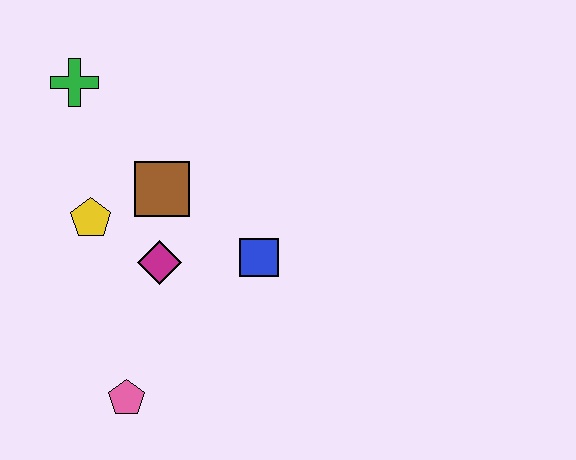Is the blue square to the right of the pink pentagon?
Yes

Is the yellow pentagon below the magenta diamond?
No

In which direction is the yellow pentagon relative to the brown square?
The yellow pentagon is to the left of the brown square.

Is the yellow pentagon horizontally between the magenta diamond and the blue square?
No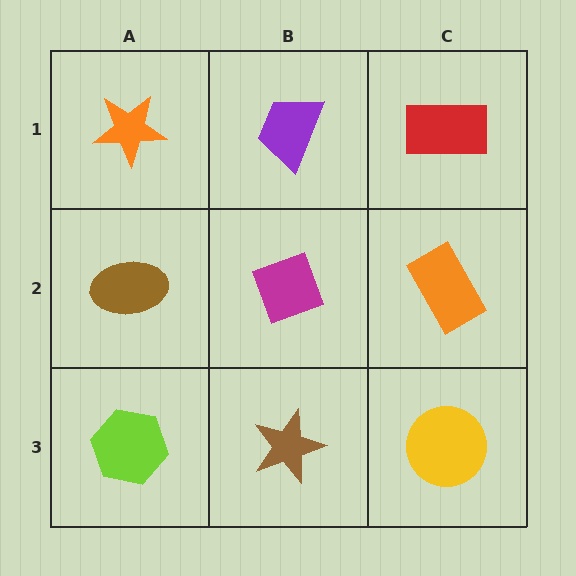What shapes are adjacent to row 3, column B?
A magenta diamond (row 2, column B), a lime hexagon (row 3, column A), a yellow circle (row 3, column C).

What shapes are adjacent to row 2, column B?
A purple trapezoid (row 1, column B), a brown star (row 3, column B), a brown ellipse (row 2, column A), an orange rectangle (row 2, column C).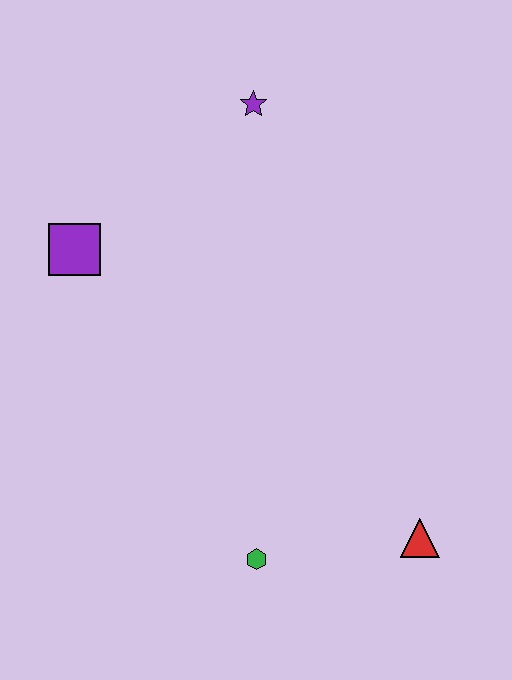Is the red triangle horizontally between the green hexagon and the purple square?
No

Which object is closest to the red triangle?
The green hexagon is closest to the red triangle.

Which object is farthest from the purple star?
The red triangle is farthest from the purple star.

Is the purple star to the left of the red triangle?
Yes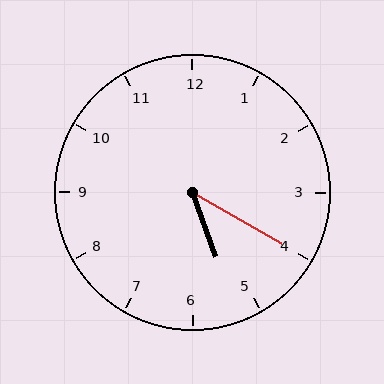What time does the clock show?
5:20.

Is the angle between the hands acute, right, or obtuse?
It is acute.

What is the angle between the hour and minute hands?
Approximately 40 degrees.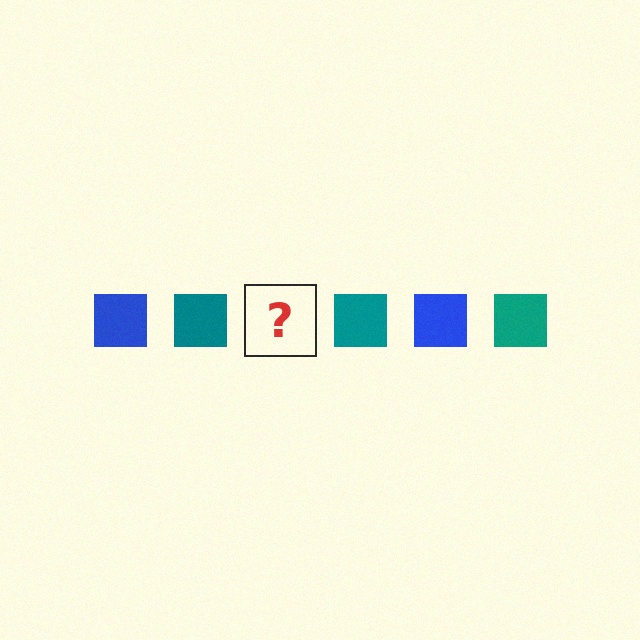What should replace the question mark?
The question mark should be replaced with a blue square.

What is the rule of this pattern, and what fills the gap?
The rule is that the pattern cycles through blue, teal squares. The gap should be filled with a blue square.